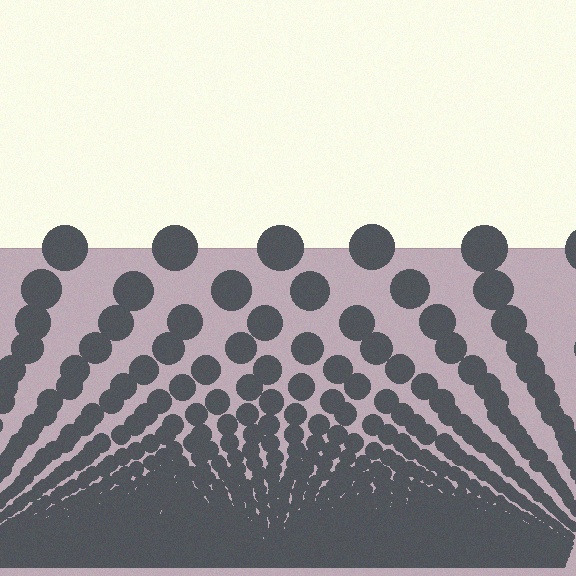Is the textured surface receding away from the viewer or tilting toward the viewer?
The surface appears to tilt toward the viewer. Texture elements get larger and sparser toward the top.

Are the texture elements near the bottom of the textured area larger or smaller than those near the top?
Smaller. The gradient is inverted — elements near the bottom are smaller and denser.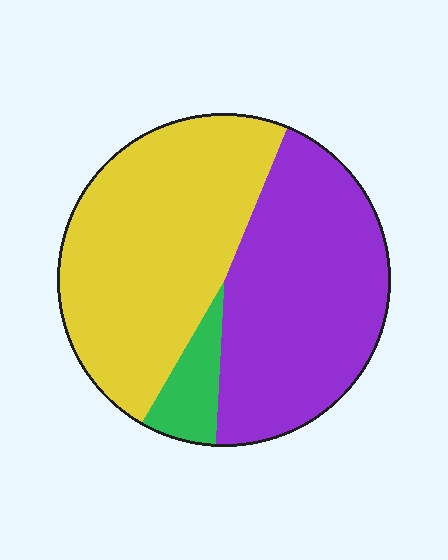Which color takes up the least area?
Green, at roughly 5%.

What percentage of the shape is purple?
Purple covers around 45% of the shape.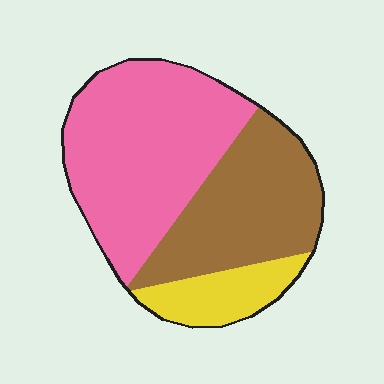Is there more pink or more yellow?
Pink.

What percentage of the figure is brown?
Brown covers 35% of the figure.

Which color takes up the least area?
Yellow, at roughly 15%.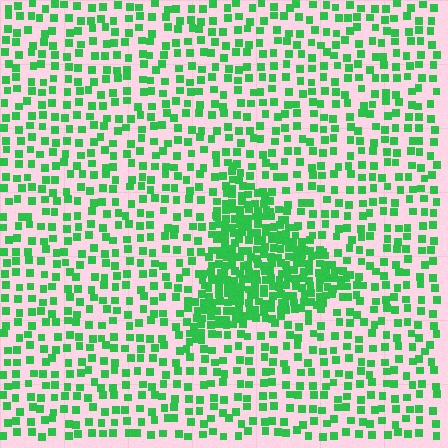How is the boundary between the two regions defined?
The boundary is defined by a change in element density (approximately 2.5x ratio). All elements are the same color, size, and shape.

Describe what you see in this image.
The image contains small green elements arranged at two different densities. A triangle-shaped region is visible where the elements are more densely packed than the surrounding area.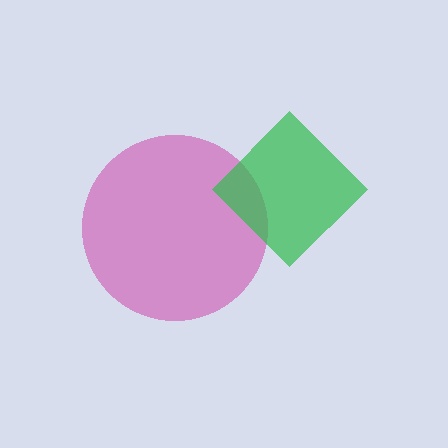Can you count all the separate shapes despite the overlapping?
Yes, there are 2 separate shapes.